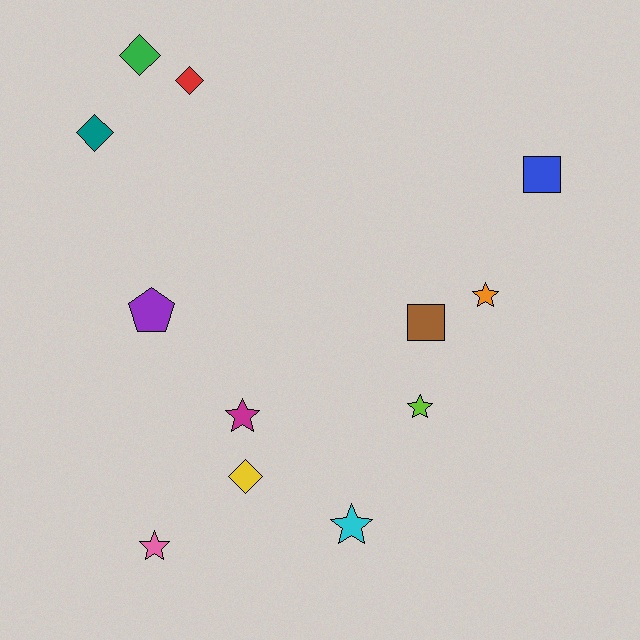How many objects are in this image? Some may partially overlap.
There are 12 objects.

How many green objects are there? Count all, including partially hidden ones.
There is 1 green object.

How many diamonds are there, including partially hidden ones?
There are 4 diamonds.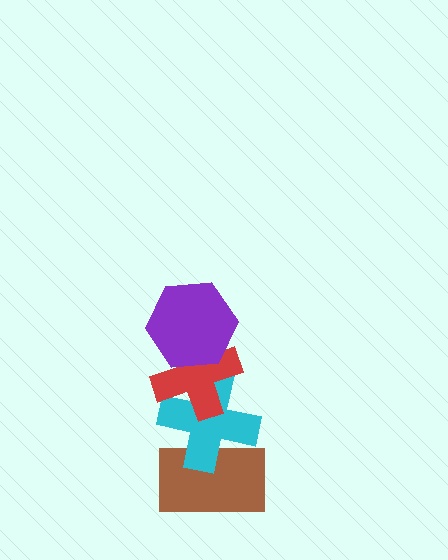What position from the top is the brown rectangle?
The brown rectangle is 4th from the top.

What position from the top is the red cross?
The red cross is 2nd from the top.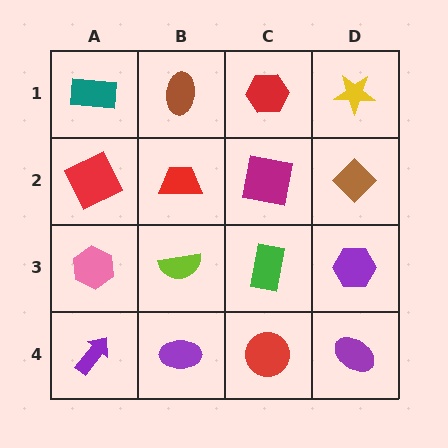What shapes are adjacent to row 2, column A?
A teal rectangle (row 1, column A), a pink hexagon (row 3, column A), a red trapezoid (row 2, column B).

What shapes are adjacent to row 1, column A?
A red square (row 2, column A), a brown ellipse (row 1, column B).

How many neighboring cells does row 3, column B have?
4.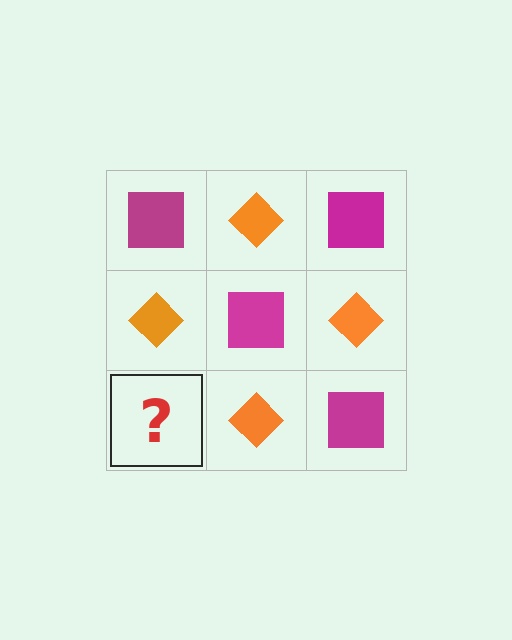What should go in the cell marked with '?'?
The missing cell should contain a magenta square.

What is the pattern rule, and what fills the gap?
The rule is that it alternates magenta square and orange diamond in a checkerboard pattern. The gap should be filled with a magenta square.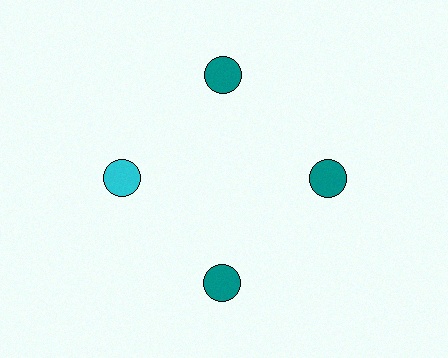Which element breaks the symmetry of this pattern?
The cyan circle at roughly the 9 o'clock position breaks the symmetry. All other shapes are teal circles.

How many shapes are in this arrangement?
There are 4 shapes arranged in a ring pattern.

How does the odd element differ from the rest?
It has a different color: cyan instead of teal.